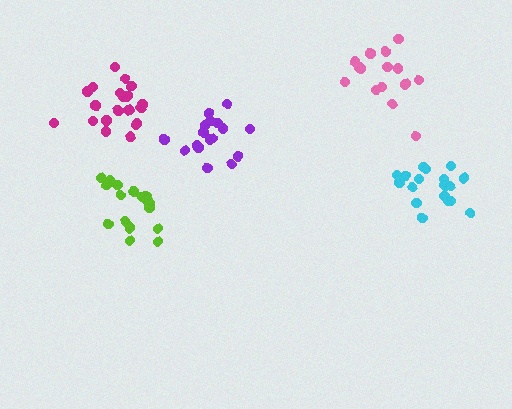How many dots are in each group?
Group 1: 15 dots, Group 2: 17 dots, Group 3: 20 dots, Group 4: 20 dots, Group 5: 17 dots (89 total).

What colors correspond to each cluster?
The clusters are colored: pink, purple, magenta, cyan, lime.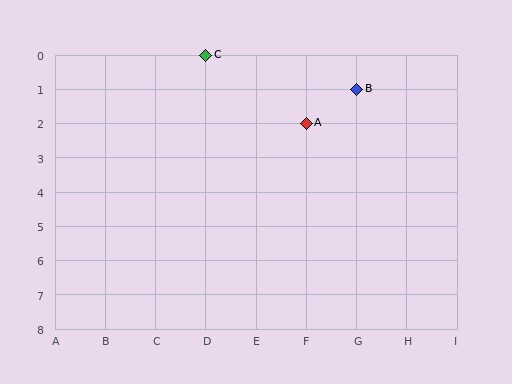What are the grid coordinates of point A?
Point A is at grid coordinates (F, 2).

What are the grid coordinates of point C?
Point C is at grid coordinates (D, 0).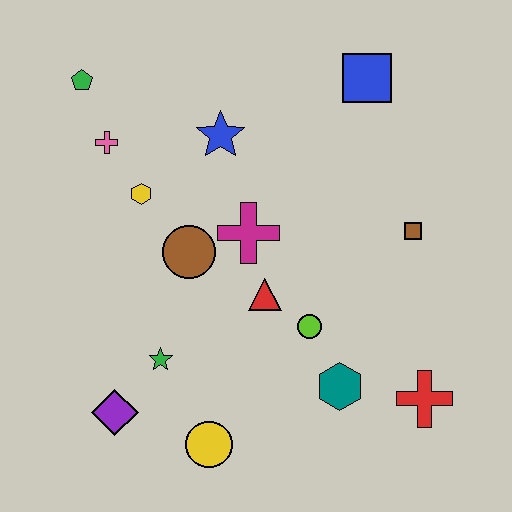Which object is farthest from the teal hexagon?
The green pentagon is farthest from the teal hexagon.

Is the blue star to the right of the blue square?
No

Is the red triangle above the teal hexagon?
Yes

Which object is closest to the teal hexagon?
The lime circle is closest to the teal hexagon.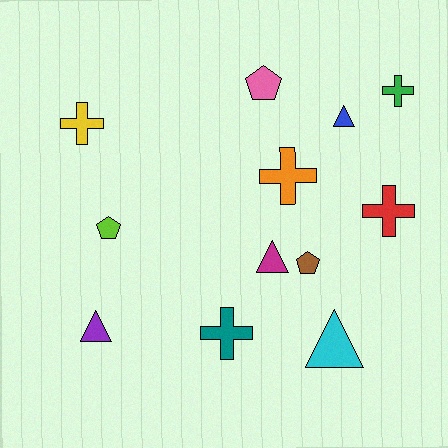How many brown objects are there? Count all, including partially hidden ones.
There is 1 brown object.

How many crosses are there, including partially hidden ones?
There are 5 crosses.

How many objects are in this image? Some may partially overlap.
There are 12 objects.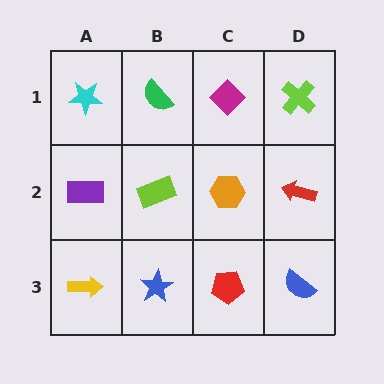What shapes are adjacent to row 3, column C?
An orange hexagon (row 2, column C), a blue star (row 3, column B), a blue semicircle (row 3, column D).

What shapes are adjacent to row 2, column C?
A magenta diamond (row 1, column C), a red pentagon (row 3, column C), a lime rectangle (row 2, column B), a red arrow (row 2, column D).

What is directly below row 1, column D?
A red arrow.